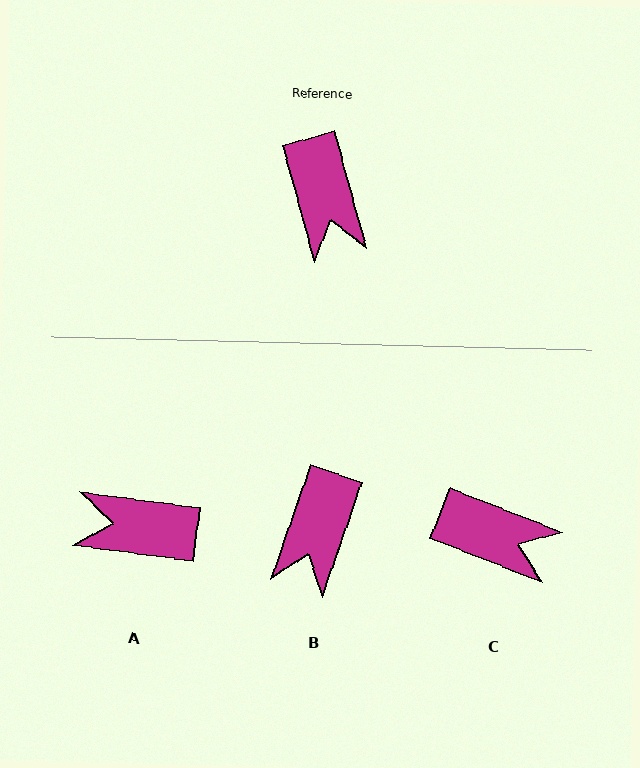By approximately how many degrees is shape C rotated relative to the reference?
Approximately 53 degrees counter-clockwise.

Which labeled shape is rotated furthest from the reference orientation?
A, about 113 degrees away.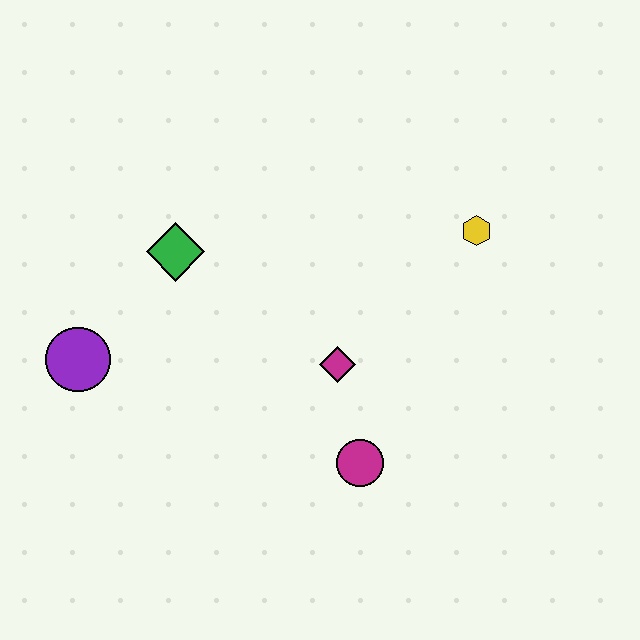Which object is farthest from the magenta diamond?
The purple circle is farthest from the magenta diamond.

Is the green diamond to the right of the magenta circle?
No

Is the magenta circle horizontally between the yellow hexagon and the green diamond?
Yes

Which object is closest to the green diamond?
The purple circle is closest to the green diamond.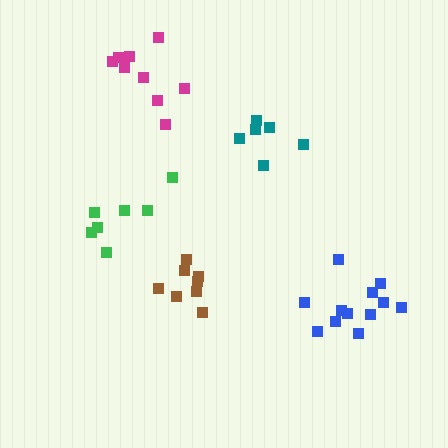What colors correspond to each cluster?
The clusters are colored: brown, teal, blue, magenta, green.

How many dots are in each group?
Group 1: 8 dots, Group 2: 6 dots, Group 3: 12 dots, Group 4: 9 dots, Group 5: 7 dots (42 total).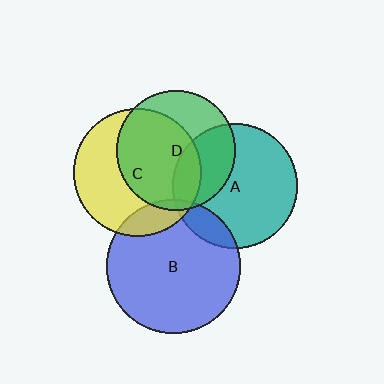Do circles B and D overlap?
Yes.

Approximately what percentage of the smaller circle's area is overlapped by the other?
Approximately 5%.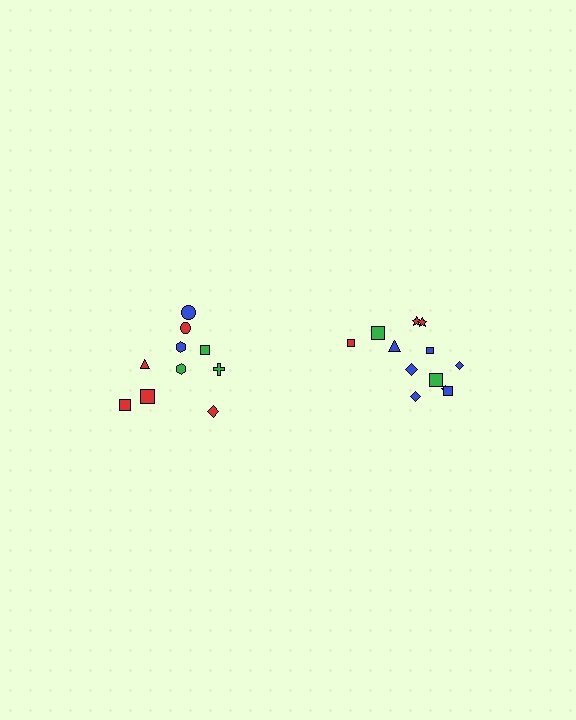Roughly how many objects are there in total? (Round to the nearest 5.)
Roughly 20 objects in total.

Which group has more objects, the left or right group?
The right group.